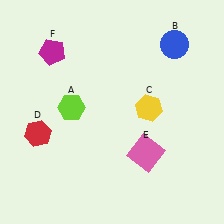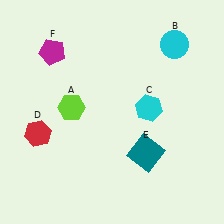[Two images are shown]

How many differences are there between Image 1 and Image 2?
There are 3 differences between the two images.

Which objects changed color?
B changed from blue to cyan. C changed from yellow to cyan. E changed from pink to teal.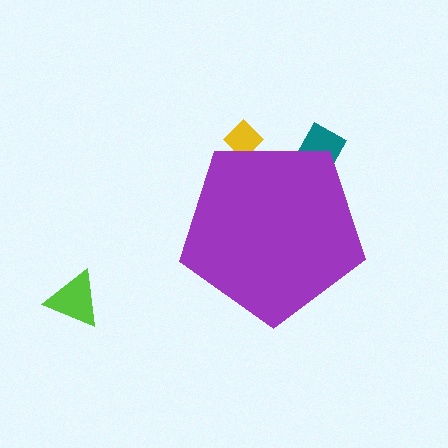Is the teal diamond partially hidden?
Yes, the teal diamond is partially hidden behind the purple pentagon.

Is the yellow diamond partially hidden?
Yes, the yellow diamond is partially hidden behind the purple pentagon.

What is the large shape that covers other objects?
A purple pentagon.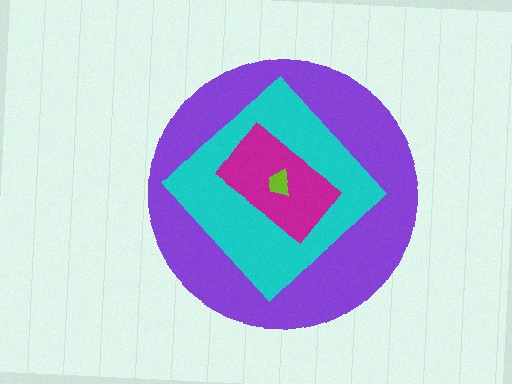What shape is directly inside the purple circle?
The cyan diamond.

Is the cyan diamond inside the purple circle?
Yes.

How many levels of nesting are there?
4.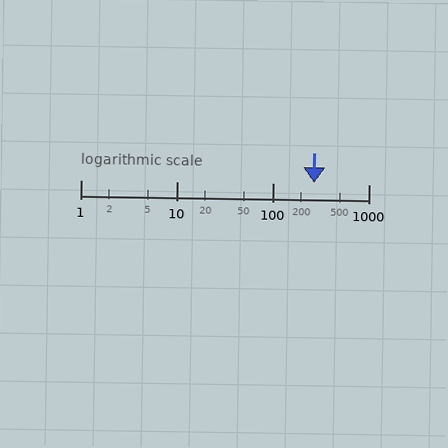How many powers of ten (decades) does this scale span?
The scale spans 3 decades, from 1 to 1000.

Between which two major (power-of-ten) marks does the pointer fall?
The pointer is between 100 and 1000.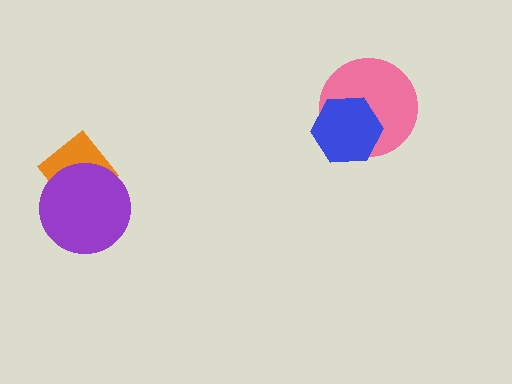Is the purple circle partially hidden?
No, no other shape covers it.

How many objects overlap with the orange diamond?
1 object overlaps with the orange diamond.